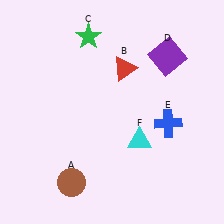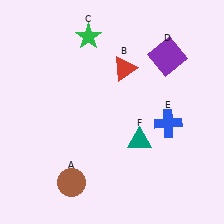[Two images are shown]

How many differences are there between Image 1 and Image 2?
There is 1 difference between the two images.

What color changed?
The triangle (F) changed from cyan in Image 1 to teal in Image 2.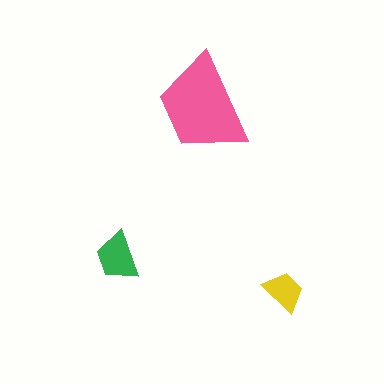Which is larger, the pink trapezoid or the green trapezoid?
The pink one.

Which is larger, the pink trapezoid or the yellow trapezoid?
The pink one.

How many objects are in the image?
There are 3 objects in the image.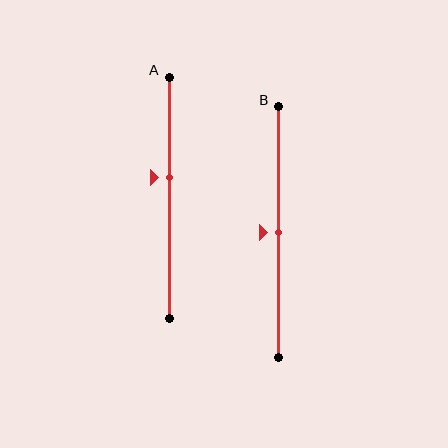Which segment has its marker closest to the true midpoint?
Segment B has its marker closest to the true midpoint.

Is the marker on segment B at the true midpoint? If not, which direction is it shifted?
Yes, the marker on segment B is at the true midpoint.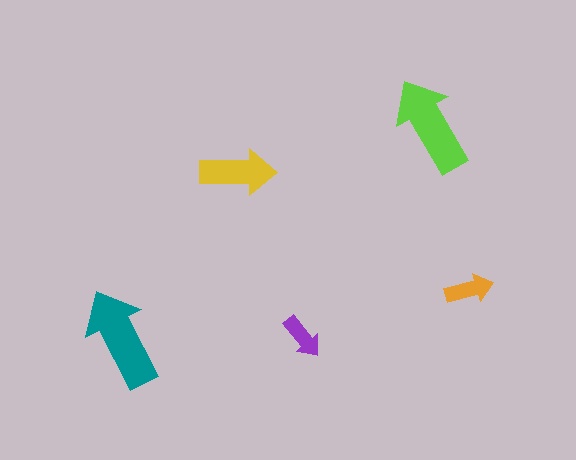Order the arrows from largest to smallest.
the teal one, the lime one, the yellow one, the orange one, the purple one.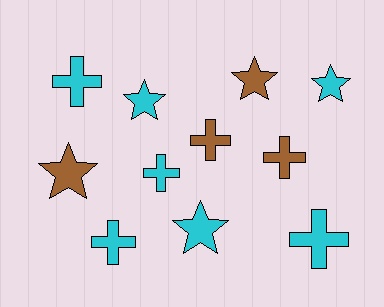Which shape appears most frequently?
Cross, with 6 objects.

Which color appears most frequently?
Cyan, with 7 objects.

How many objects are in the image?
There are 11 objects.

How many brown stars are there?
There are 2 brown stars.